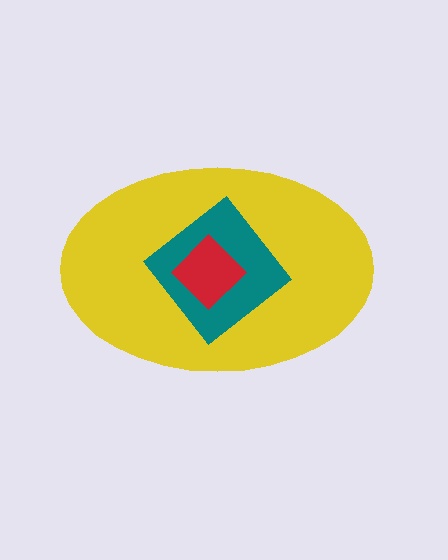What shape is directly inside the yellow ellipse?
The teal diamond.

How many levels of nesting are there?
3.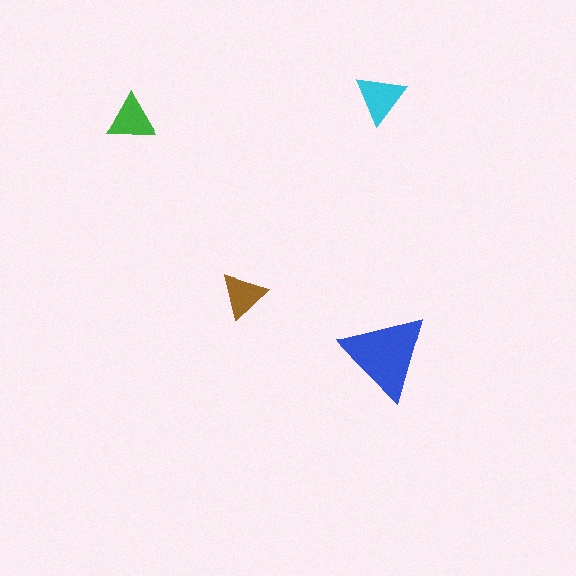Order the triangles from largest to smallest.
the blue one, the cyan one, the green one, the brown one.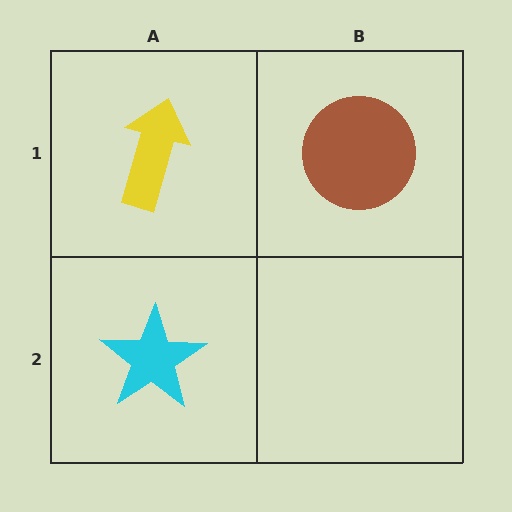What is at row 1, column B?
A brown circle.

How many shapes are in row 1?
2 shapes.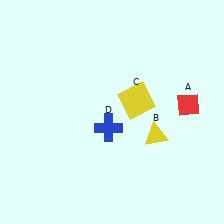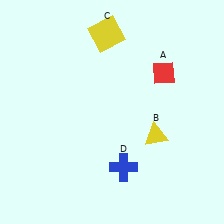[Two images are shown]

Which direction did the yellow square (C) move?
The yellow square (C) moved up.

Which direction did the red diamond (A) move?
The red diamond (A) moved up.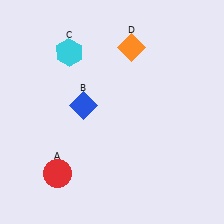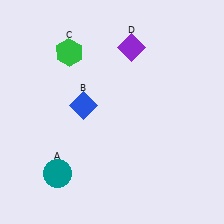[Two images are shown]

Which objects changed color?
A changed from red to teal. C changed from cyan to green. D changed from orange to purple.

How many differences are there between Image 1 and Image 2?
There are 3 differences between the two images.